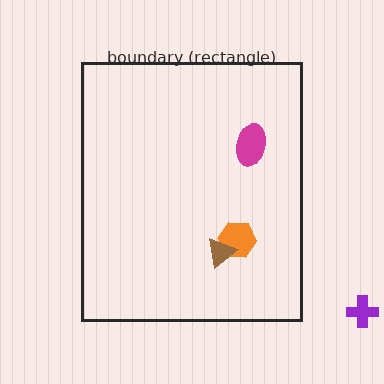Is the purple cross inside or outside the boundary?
Outside.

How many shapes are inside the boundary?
3 inside, 1 outside.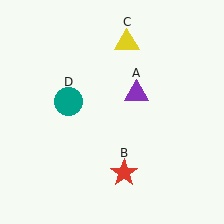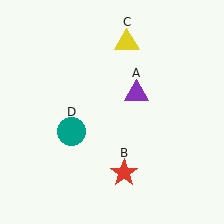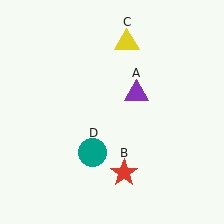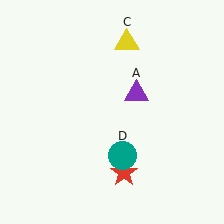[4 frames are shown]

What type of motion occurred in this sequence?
The teal circle (object D) rotated counterclockwise around the center of the scene.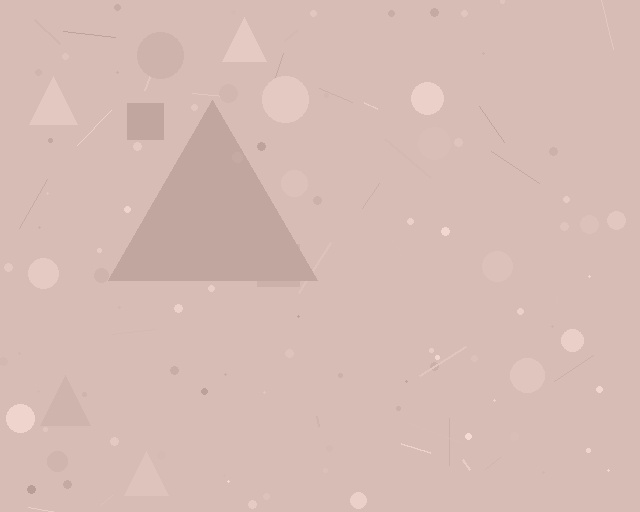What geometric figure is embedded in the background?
A triangle is embedded in the background.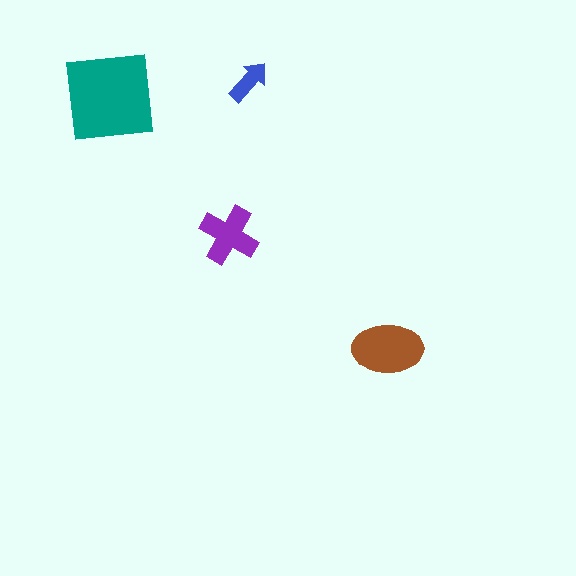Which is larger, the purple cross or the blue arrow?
The purple cross.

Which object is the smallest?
The blue arrow.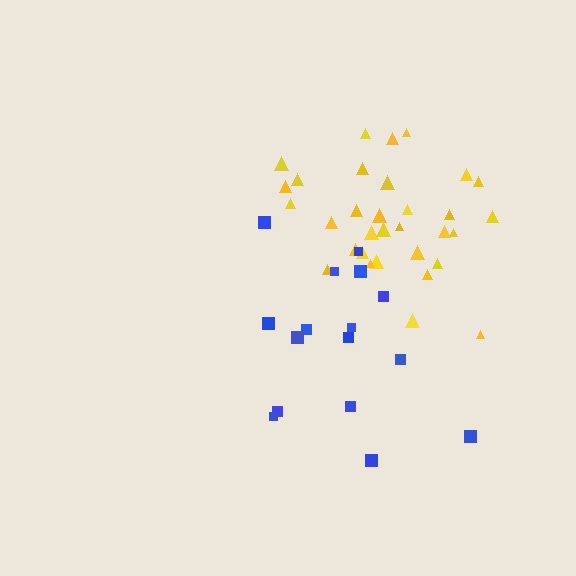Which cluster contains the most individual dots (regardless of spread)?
Yellow (32).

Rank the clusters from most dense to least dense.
yellow, blue.